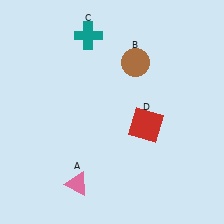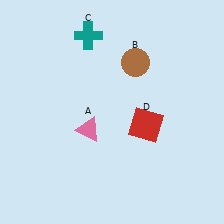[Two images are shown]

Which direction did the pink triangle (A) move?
The pink triangle (A) moved up.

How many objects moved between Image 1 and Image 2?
1 object moved between the two images.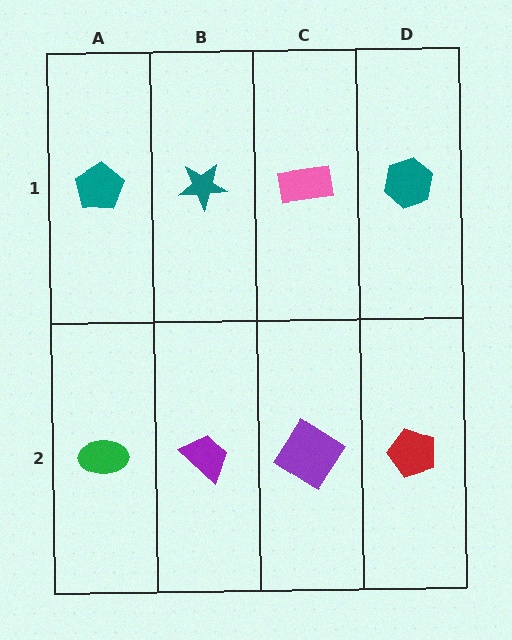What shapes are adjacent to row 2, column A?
A teal pentagon (row 1, column A), a purple trapezoid (row 2, column B).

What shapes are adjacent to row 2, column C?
A pink rectangle (row 1, column C), a purple trapezoid (row 2, column B), a red pentagon (row 2, column D).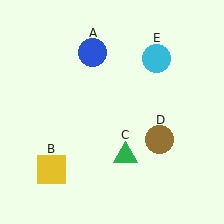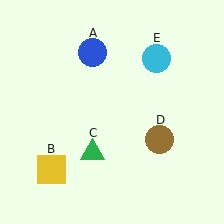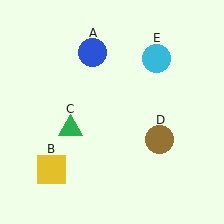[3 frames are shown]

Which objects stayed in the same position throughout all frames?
Blue circle (object A) and yellow square (object B) and brown circle (object D) and cyan circle (object E) remained stationary.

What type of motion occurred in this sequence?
The green triangle (object C) rotated clockwise around the center of the scene.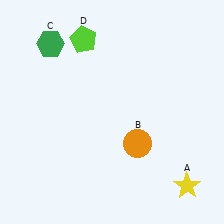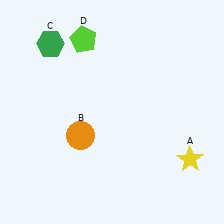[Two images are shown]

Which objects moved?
The objects that moved are: the yellow star (A), the orange circle (B).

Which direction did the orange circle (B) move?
The orange circle (B) moved left.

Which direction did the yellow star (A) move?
The yellow star (A) moved up.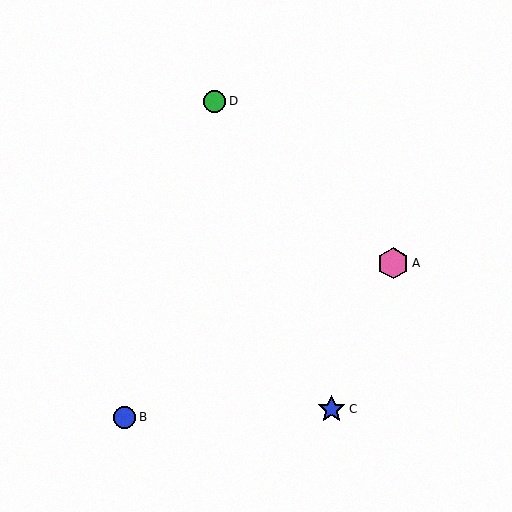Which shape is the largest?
The pink hexagon (labeled A) is the largest.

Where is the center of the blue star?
The center of the blue star is at (332, 409).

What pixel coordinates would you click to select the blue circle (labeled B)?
Click at (125, 417) to select the blue circle B.